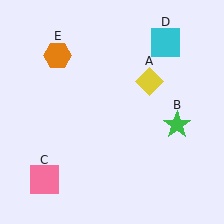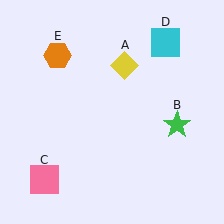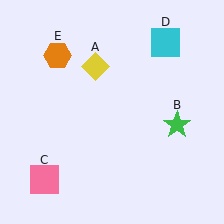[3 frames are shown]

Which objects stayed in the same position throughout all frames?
Green star (object B) and pink square (object C) and cyan square (object D) and orange hexagon (object E) remained stationary.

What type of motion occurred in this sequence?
The yellow diamond (object A) rotated counterclockwise around the center of the scene.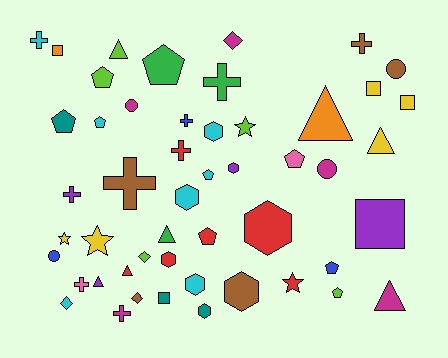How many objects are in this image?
There are 50 objects.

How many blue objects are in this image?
There are 3 blue objects.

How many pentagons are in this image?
There are 9 pentagons.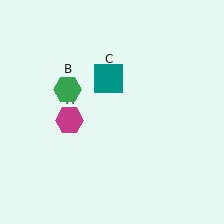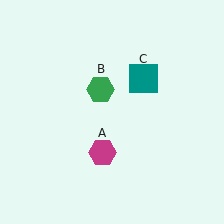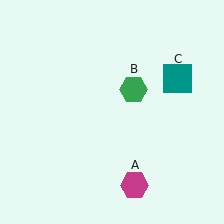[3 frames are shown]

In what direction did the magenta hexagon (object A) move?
The magenta hexagon (object A) moved down and to the right.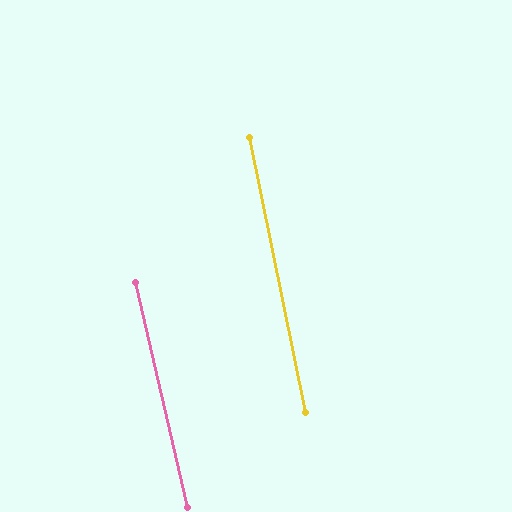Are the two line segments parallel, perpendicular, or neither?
Parallel — their directions differ by only 1.3°.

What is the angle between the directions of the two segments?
Approximately 1 degree.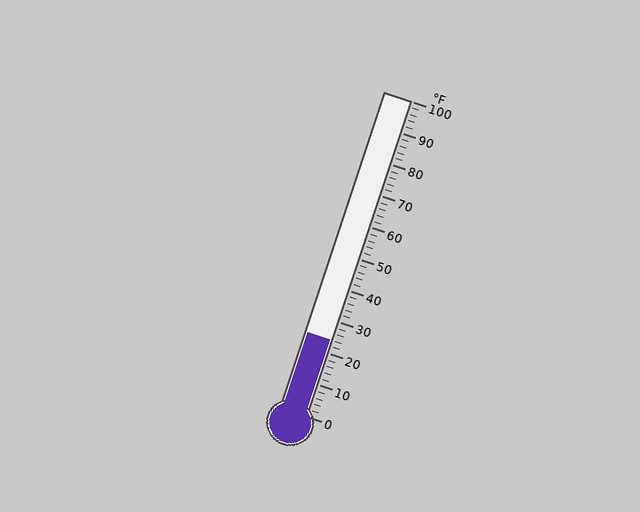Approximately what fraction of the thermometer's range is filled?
The thermometer is filled to approximately 25% of its range.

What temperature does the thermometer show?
The thermometer shows approximately 24°F.